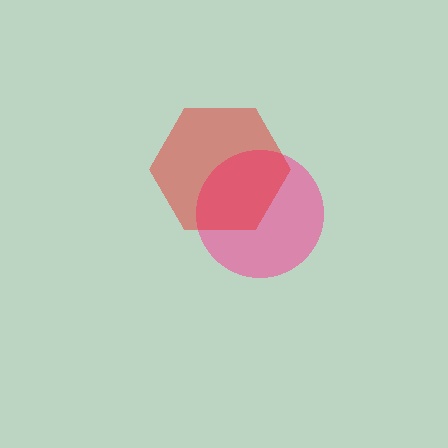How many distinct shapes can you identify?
There are 2 distinct shapes: a pink circle, a red hexagon.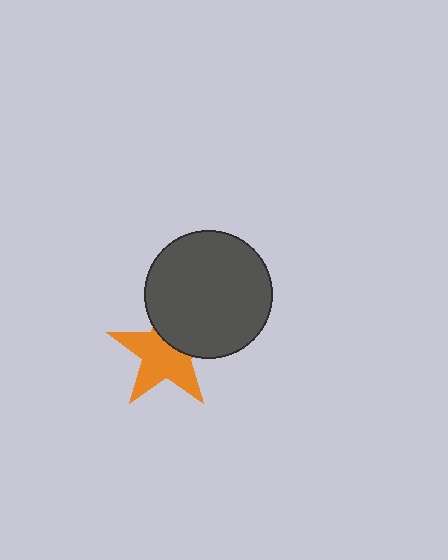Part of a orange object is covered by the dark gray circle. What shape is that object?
It is a star.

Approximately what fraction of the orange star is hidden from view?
Roughly 36% of the orange star is hidden behind the dark gray circle.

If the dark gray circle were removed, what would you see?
You would see the complete orange star.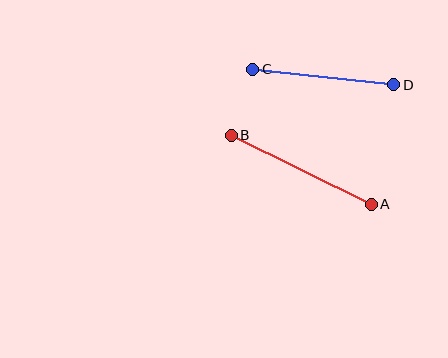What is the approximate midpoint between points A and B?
The midpoint is at approximately (301, 170) pixels.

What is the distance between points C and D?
The distance is approximately 142 pixels.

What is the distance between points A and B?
The distance is approximately 156 pixels.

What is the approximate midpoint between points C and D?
The midpoint is at approximately (323, 77) pixels.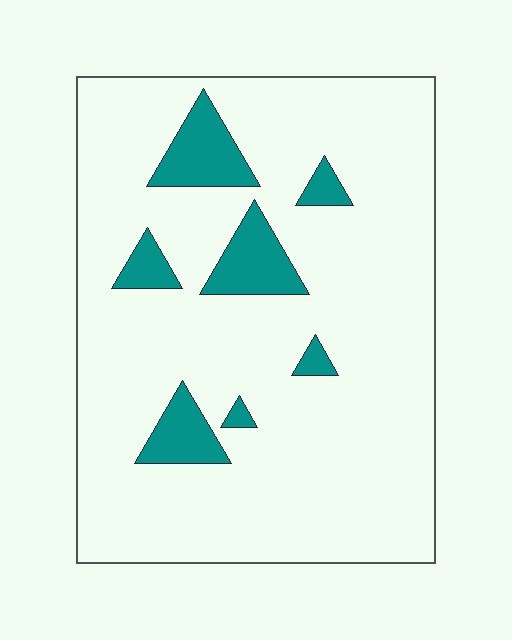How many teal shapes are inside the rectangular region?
7.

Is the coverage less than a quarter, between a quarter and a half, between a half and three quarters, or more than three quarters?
Less than a quarter.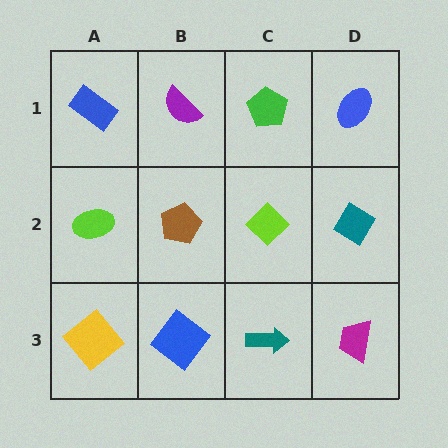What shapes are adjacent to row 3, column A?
A lime ellipse (row 2, column A), a blue diamond (row 3, column B).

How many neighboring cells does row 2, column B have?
4.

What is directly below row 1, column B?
A brown pentagon.